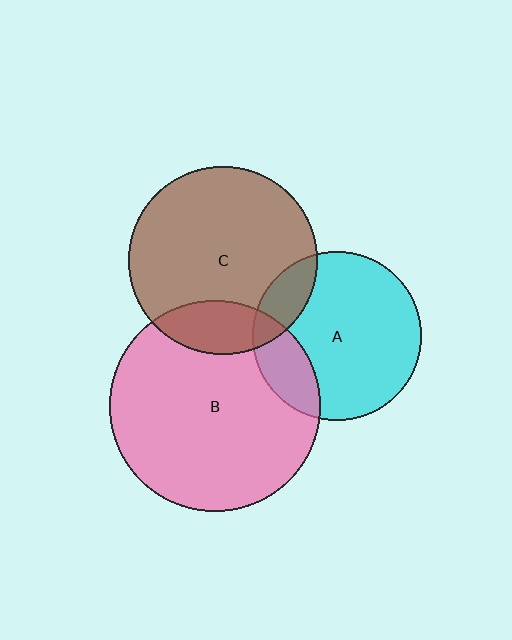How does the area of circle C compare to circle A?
Approximately 1.2 times.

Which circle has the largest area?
Circle B (pink).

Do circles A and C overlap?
Yes.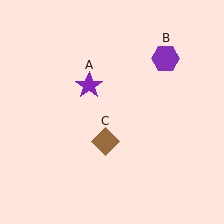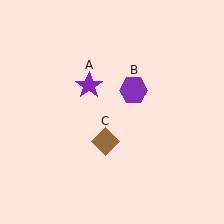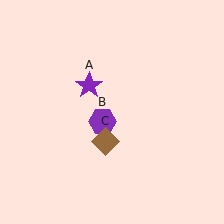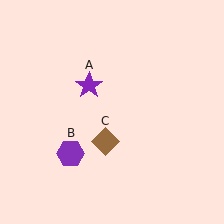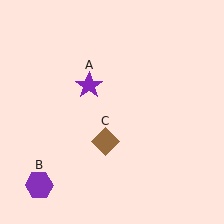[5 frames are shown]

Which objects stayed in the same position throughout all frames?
Purple star (object A) and brown diamond (object C) remained stationary.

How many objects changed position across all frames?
1 object changed position: purple hexagon (object B).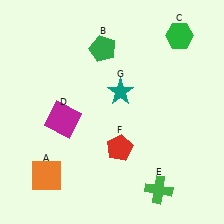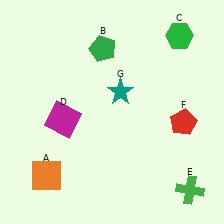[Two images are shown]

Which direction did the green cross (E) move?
The green cross (E) moved right.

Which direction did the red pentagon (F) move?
The red pentagon (F) moved right.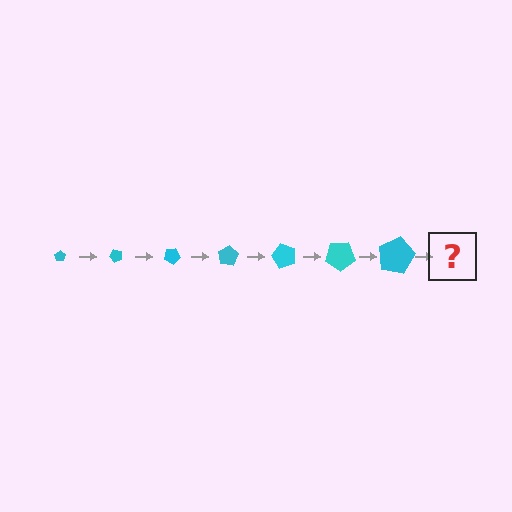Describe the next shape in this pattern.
It should be a pentagon, larger than the previous one and rotated 350 degrees from the start.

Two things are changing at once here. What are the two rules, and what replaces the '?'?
The two rules are that the pentagon grows larger each step and it rotates 50 degrees each step. The '?' should be a pentagon, larger than the previous one and rotated 350 degrees from the start.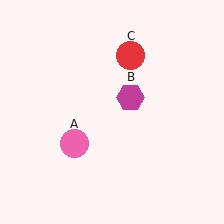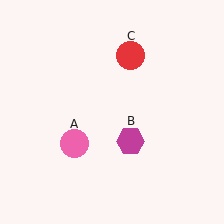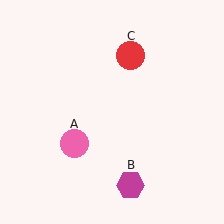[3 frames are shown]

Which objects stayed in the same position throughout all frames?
Pink circle (object A) and red circle (object C) remained stationary.